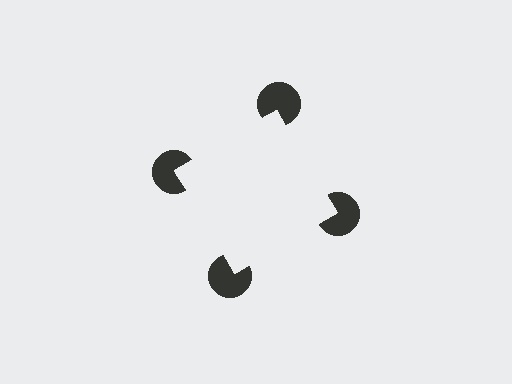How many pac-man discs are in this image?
There are 4 — one at each vertex of the illusory square.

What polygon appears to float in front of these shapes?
An illusory square — its edges are inferred from the aligned wedge cuts in the pac-man discs, not physically drawn.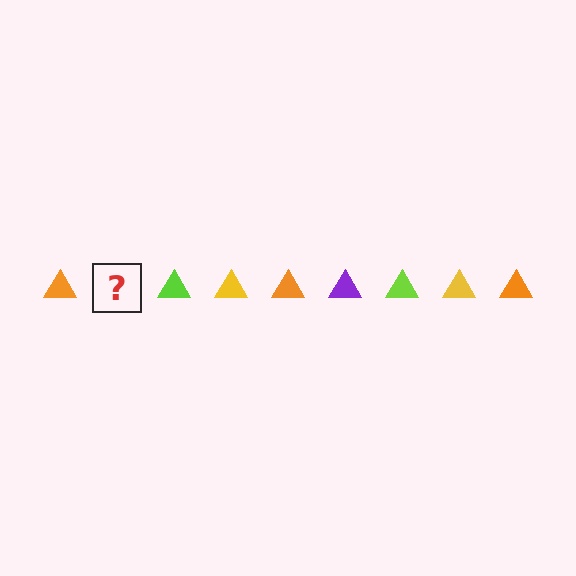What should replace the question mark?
The question mark should be replaced with a purple triangle.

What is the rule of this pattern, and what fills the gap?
The rule is that the pattern cycles through orange, purple, lime, yellow triangles. The gap should be filled with a purple triangle.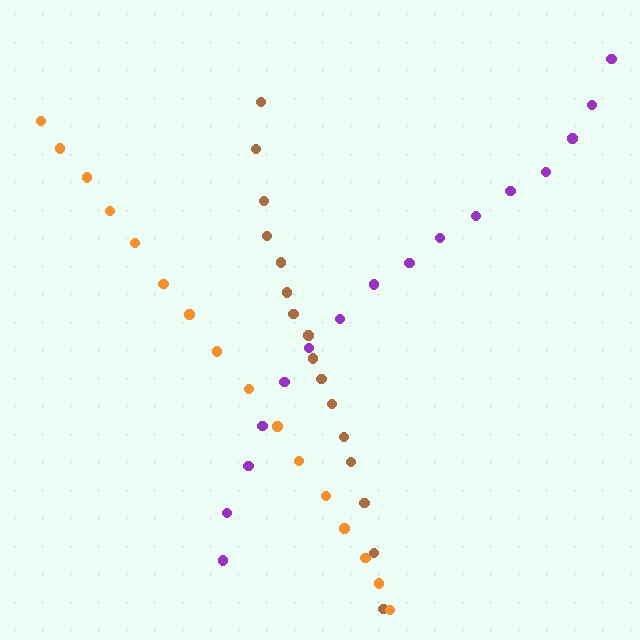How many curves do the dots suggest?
There are 3 distinct paths.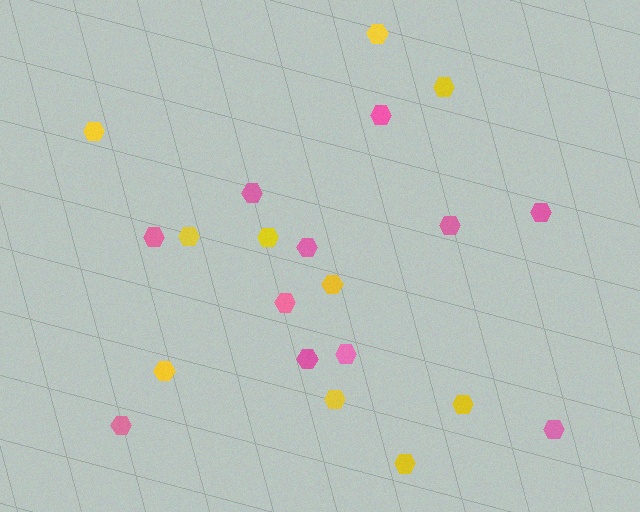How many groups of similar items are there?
There are 2 groups: one group of pink hexagons (11) and one group of yellow hexagons (10).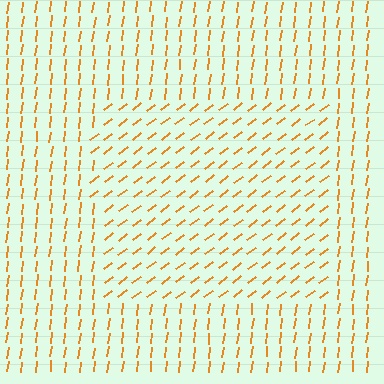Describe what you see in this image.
The image is filled with small orange line segments. A rectangle region in the image has lines oriented differently from the surrounding lines, creating a visible texture boundary.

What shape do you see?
I see a rectangle.